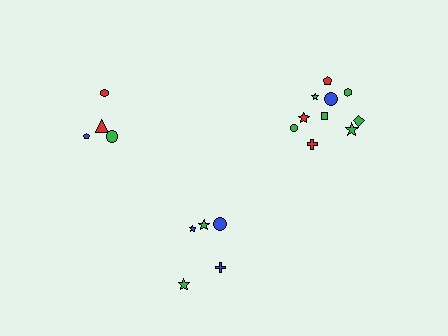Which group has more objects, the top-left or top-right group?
The top-right group.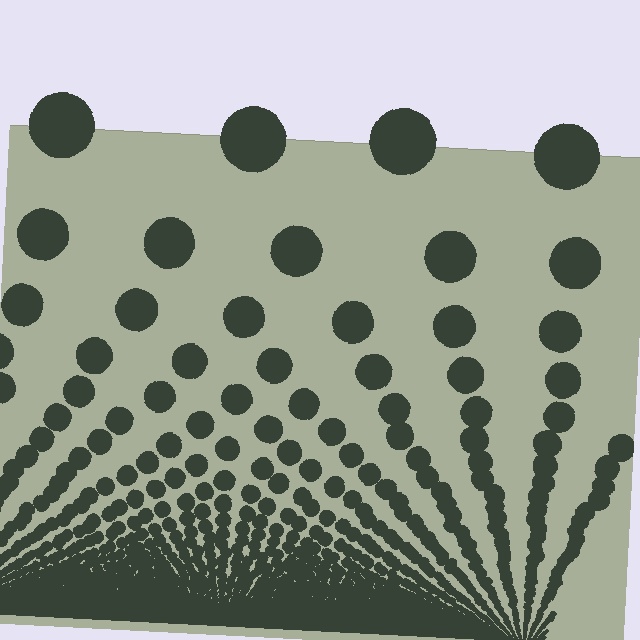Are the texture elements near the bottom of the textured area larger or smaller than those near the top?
Smaller. The gradient is inverted — elements near the bottom are smaller and denser.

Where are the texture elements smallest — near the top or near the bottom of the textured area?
Near the bottom.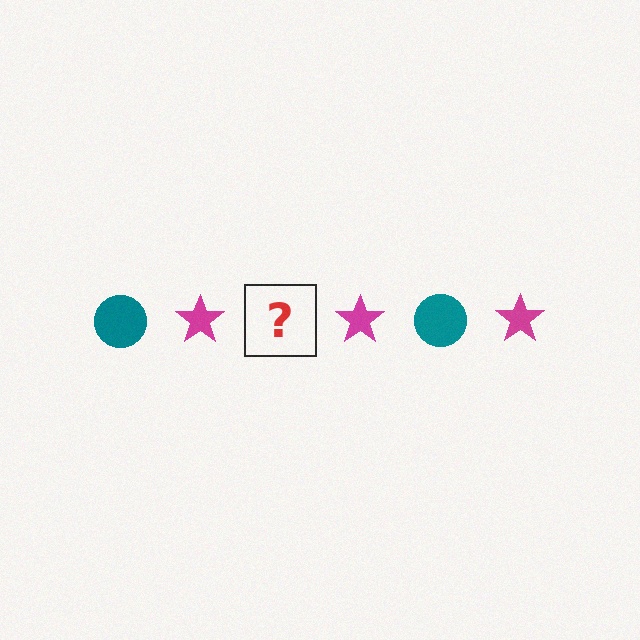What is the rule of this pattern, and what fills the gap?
The rule is that the pattern alternates between teal circle and magenta star. The gap should be filled with a teal circle.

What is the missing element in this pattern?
The missing element is a teal circle.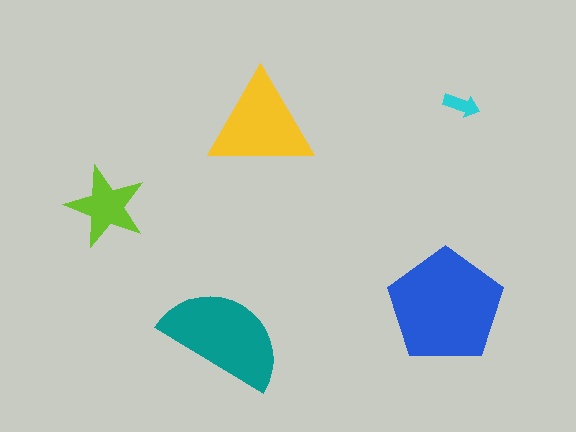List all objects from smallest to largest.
The cyan arrow, the lime star, the yellow triangle, the teal semicircle, the blue pentagon.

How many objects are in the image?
There are 5 objects in the image.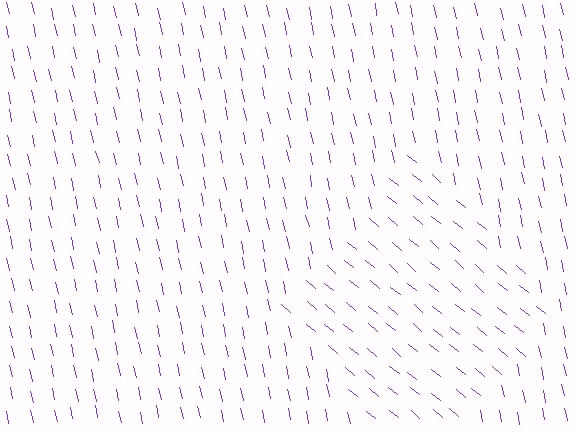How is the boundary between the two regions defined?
The boundary is defined purely by a change in line orientation (approximately 38 degrees difference). All lines are the same color and thickness.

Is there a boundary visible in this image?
Yes, there is a texture boundary formed by a change in line orientation.